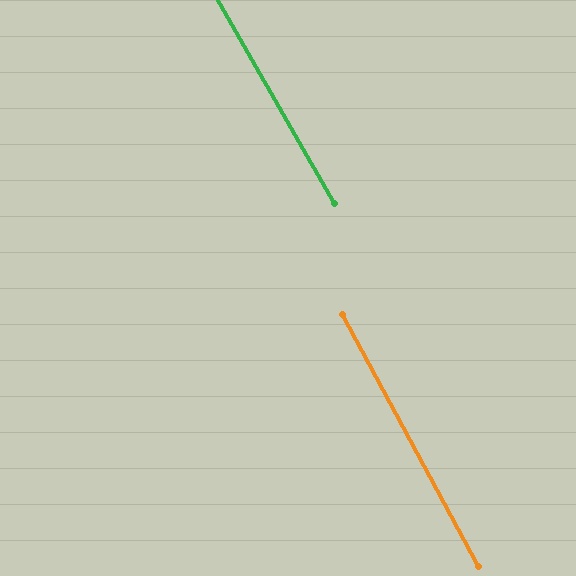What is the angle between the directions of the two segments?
Approximately 2 degrees.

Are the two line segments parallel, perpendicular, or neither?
Parallel — their directions differ by only 1.5°.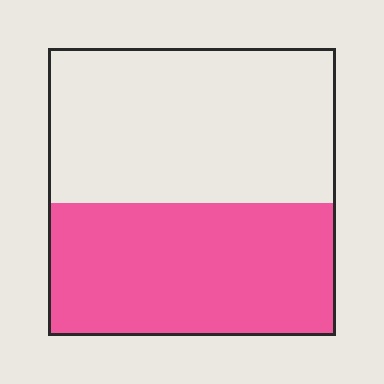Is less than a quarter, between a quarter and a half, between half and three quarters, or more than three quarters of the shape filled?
Between a quarter and a half.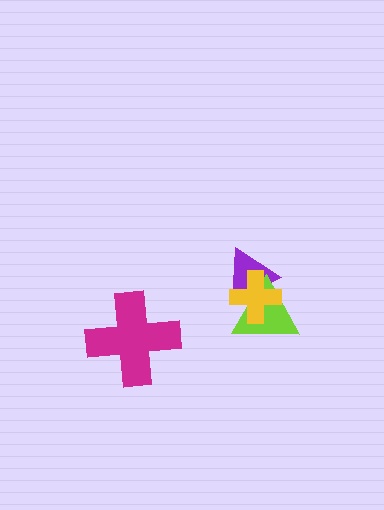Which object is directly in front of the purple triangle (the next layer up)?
The lime triangle is directly in front of the purple triangle.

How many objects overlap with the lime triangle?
2 objects overlap with the lime triangle.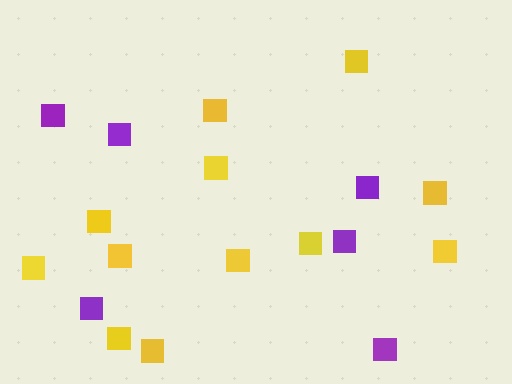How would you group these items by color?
There are 2 groups: one group of purple squares (6) and one group of yellow squares (12).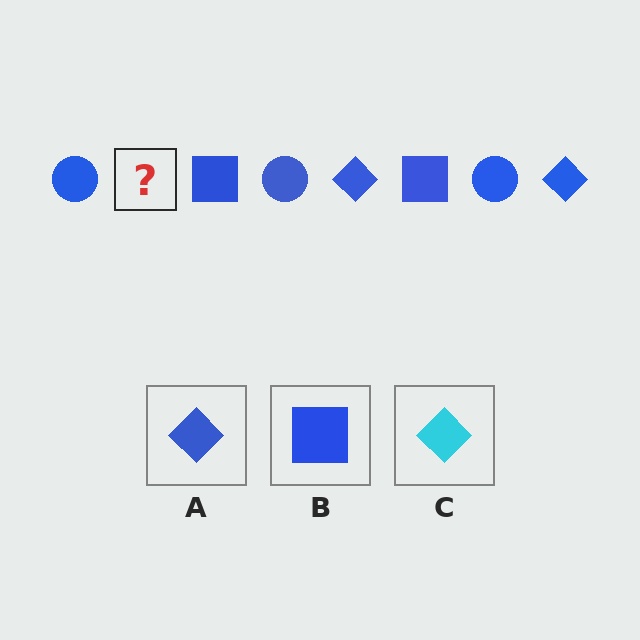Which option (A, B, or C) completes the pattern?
A.